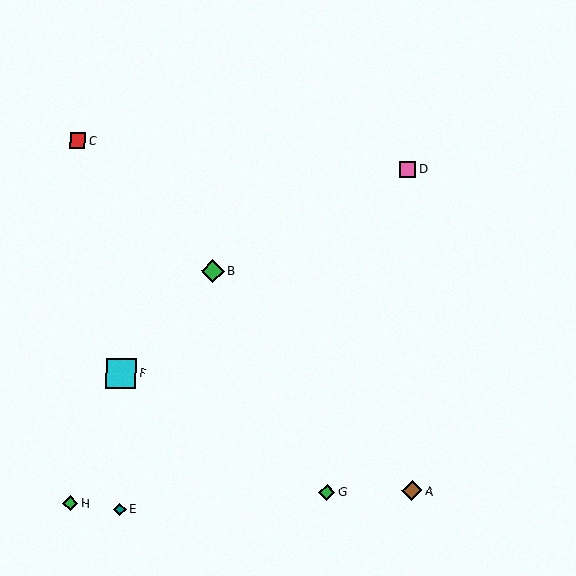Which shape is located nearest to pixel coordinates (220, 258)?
The green diamond (labeled B) at (213, 271) is nearest to that location.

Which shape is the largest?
The cyan square (labeled F) is the largest.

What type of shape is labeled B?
Shape B is a green diamond.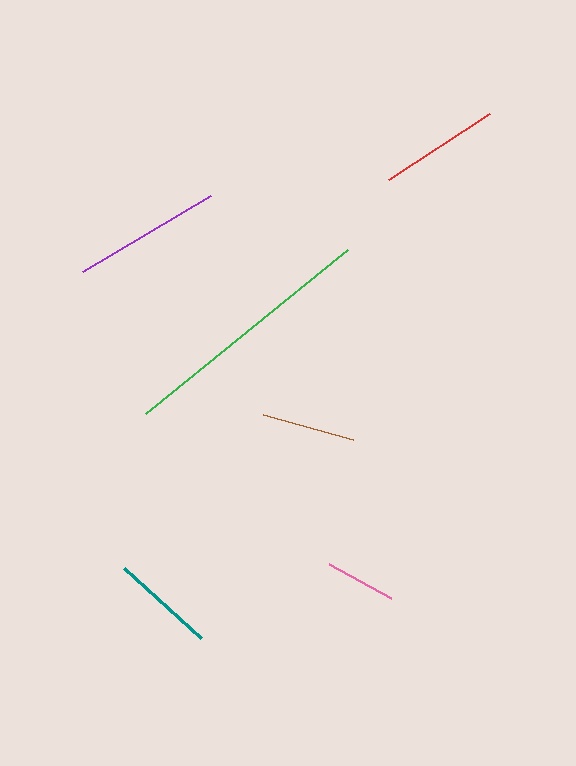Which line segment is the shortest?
The pink line is the shortest at approximately 71 pixels.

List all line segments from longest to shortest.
From longest to shortest: green, purple, red, teal, brown, pink.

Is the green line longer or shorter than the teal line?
The green line is longer than the teal line.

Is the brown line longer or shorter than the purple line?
The purple line is longer than the brown line.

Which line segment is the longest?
The green line is the longest at approximately 260 pixels.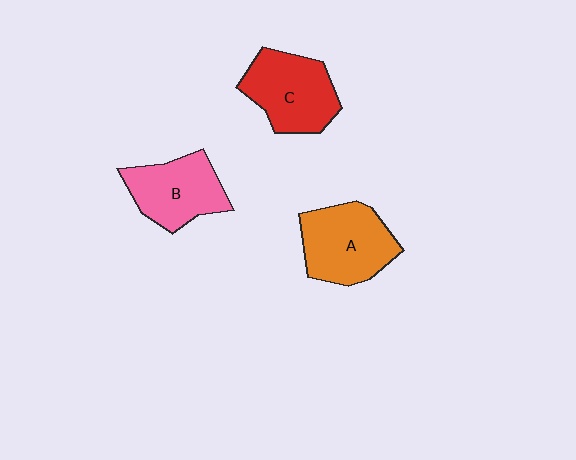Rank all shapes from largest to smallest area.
From largest to smallest: A (orange), C (red), B (pink).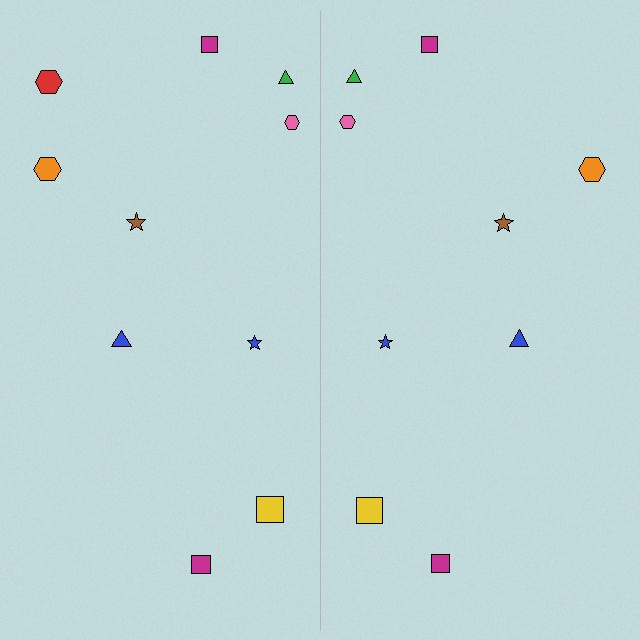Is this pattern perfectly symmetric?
No, the pattern is not perfectly symmetric. A red hexagon is missing from the right side.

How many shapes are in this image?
There are 19 shapes in this image.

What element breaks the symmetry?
A red hexagon is missing from the right side.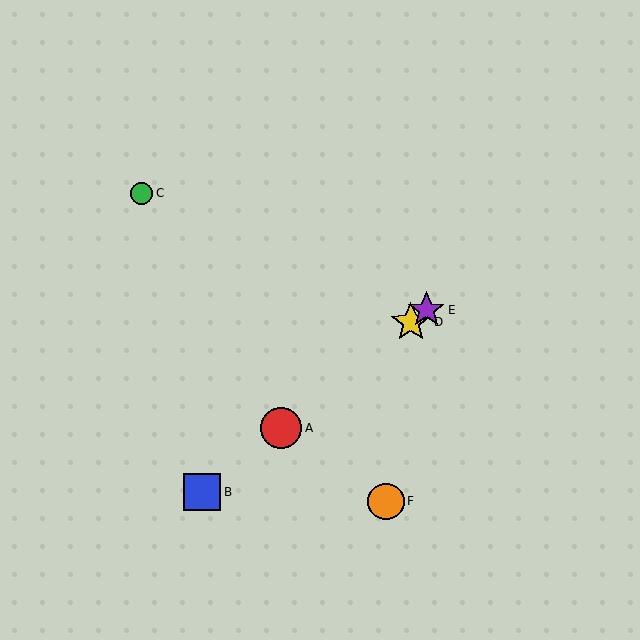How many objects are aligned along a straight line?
4 objects (A, B, D, E) are aligned along a straight line.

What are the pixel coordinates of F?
Object F is at (386, 501).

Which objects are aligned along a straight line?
Objects A, B, D, E are aligned along a straight line.